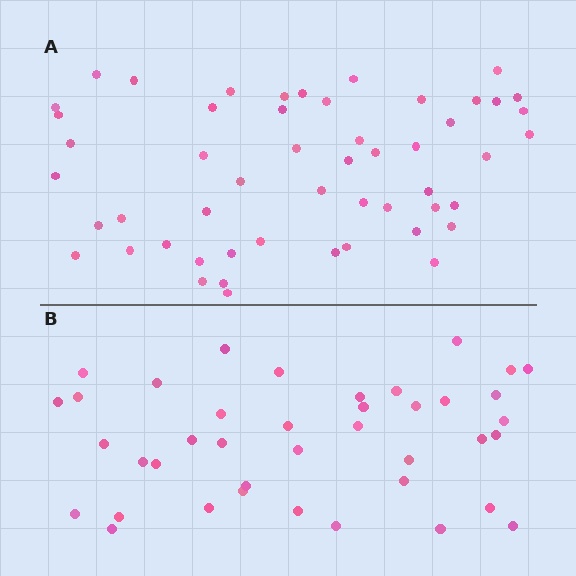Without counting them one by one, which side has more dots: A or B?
Region A (the top region) has more dots.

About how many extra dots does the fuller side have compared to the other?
Region A has roughly 12 or so more dots than region B.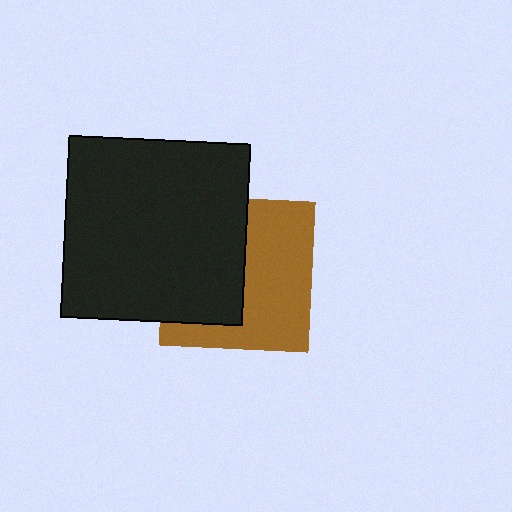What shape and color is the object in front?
The object in front is a black square.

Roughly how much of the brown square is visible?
About half of it is visible (roughly 53%).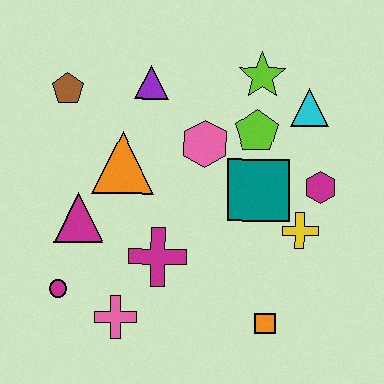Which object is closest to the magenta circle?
The pink cross is closest to the magenta circle.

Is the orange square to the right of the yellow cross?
No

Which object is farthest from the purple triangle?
The orange square is farthest from the purple triangle.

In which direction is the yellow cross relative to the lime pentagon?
The yellow cross is below the lime pentagon.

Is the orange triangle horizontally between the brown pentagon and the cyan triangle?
Yes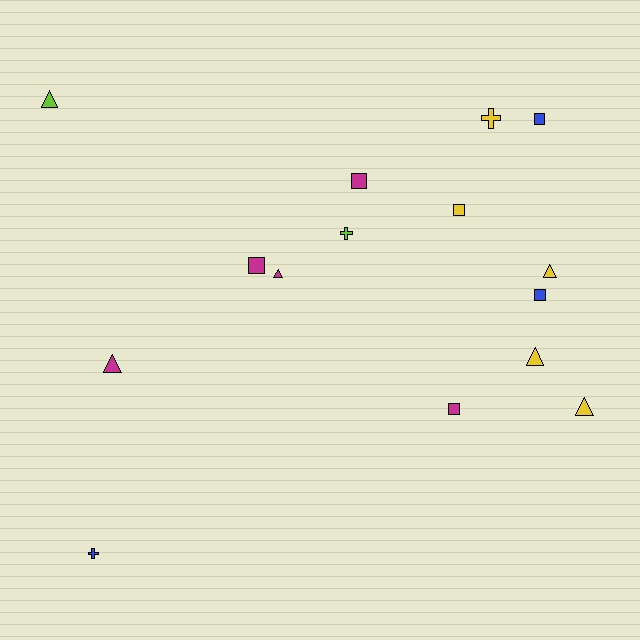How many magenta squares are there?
There are 3 magenta squares.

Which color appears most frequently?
Yellow, with 5 objects.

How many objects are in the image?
There are 15 objects.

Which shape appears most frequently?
Triangle, with 6 objects.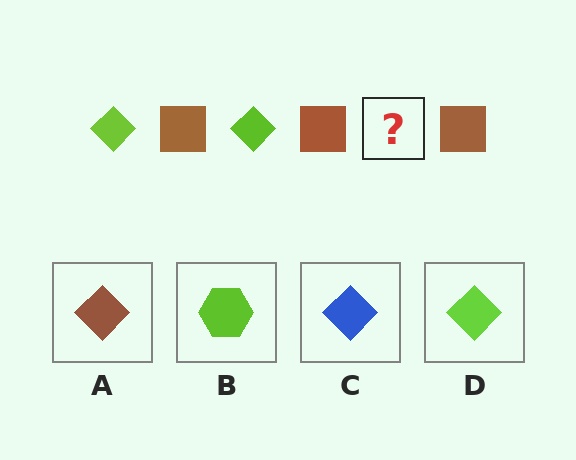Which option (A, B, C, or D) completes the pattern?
D.